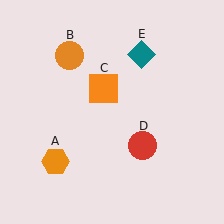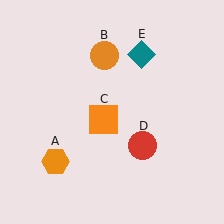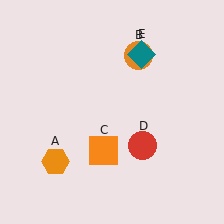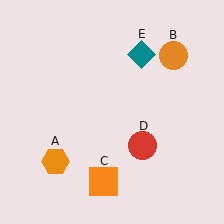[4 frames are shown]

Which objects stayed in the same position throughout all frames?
Orange hexagon (object A) and red circle (object D) and teal diamond (object E) remained stationary.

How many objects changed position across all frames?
2 objects changed position: orange circle (object B), orange square (object C).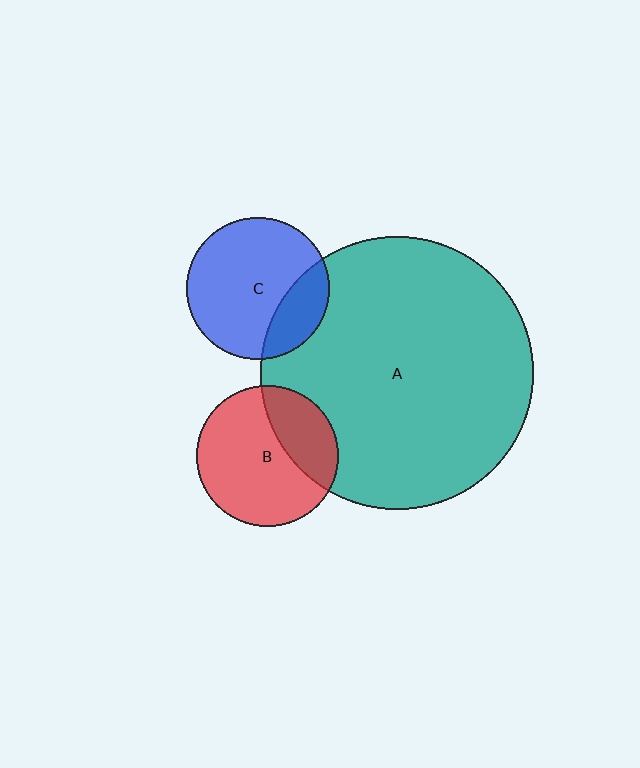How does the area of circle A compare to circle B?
Approximately 3.7 times.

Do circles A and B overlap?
Yes.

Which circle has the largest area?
Circle A (teal).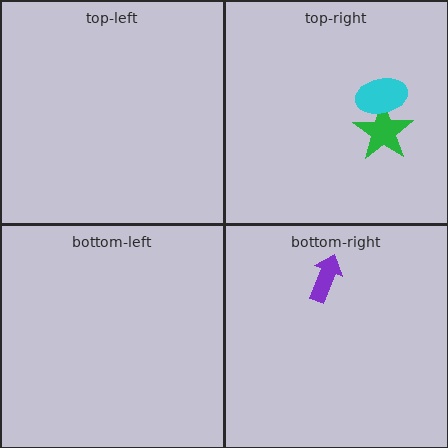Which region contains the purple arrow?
The bottom-right region.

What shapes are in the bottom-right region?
The purple arrow.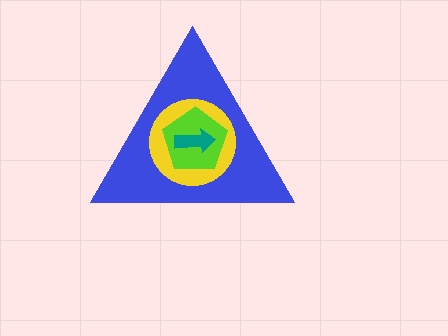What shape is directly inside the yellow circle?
The lime pentagon.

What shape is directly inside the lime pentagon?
The teal arrow.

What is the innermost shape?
The teal arrow.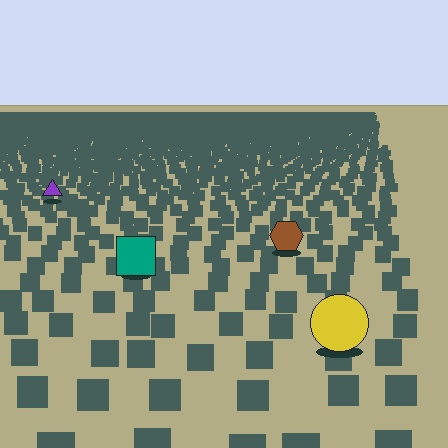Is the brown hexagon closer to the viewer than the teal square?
No. The teal square is closer — you can tell from the texture gradient: the ground texture is coarser near it.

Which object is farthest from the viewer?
The purple triangle is farthest from the viewer. It appears smaller and the ground texture around it is denser.